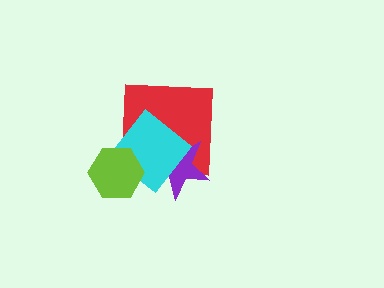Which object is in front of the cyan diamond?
The lime hexagon is in front of the cyan diamond.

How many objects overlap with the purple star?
2 objects overlap with the purple star.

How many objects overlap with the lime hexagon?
1 object overlaps with the lime hexagon.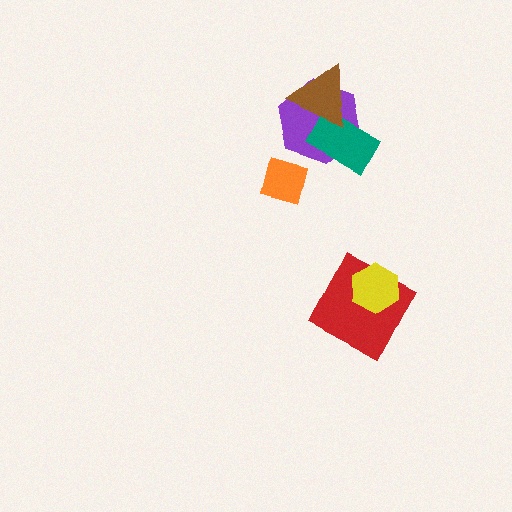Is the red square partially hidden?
Yes, it is partially covered by another shape.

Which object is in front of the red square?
The yellow hexagon is in front of the red square.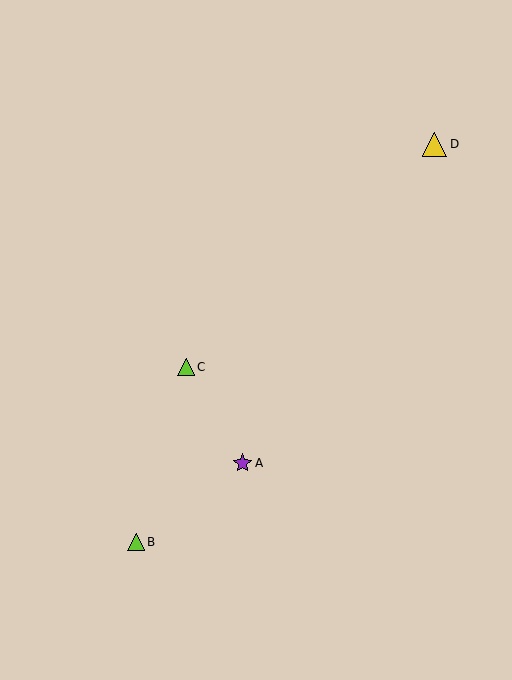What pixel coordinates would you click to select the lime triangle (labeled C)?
Click at (186, 367) to select the lime triangle C.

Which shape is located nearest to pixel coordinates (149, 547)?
The lime triangle (labeled B) at (136, 542) is nearest to that location.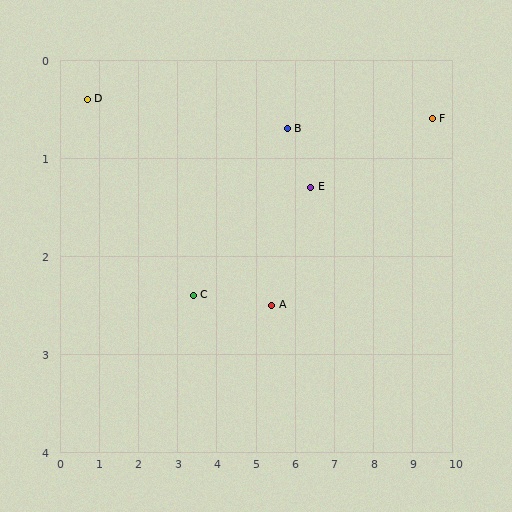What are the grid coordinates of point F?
Point F is at approximately (9.5, 0.6).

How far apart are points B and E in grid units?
Points B and E are about 0.8 grid units apart.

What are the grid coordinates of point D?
Point D is at approximately (0.7, 0.4).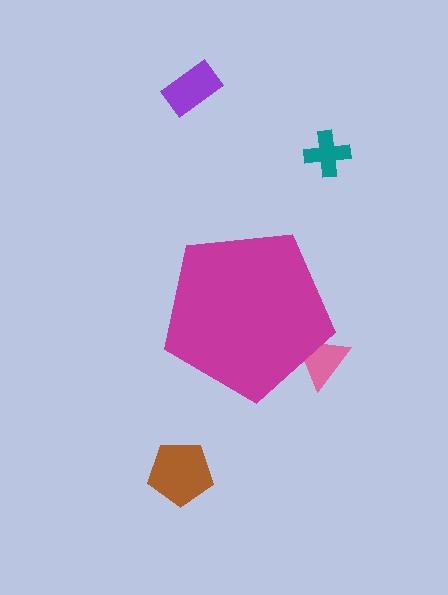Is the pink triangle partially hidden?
Yes, the pink triangle is partially hidden behind the magenta pentagon.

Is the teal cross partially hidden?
No, the teal cross is fully visible.